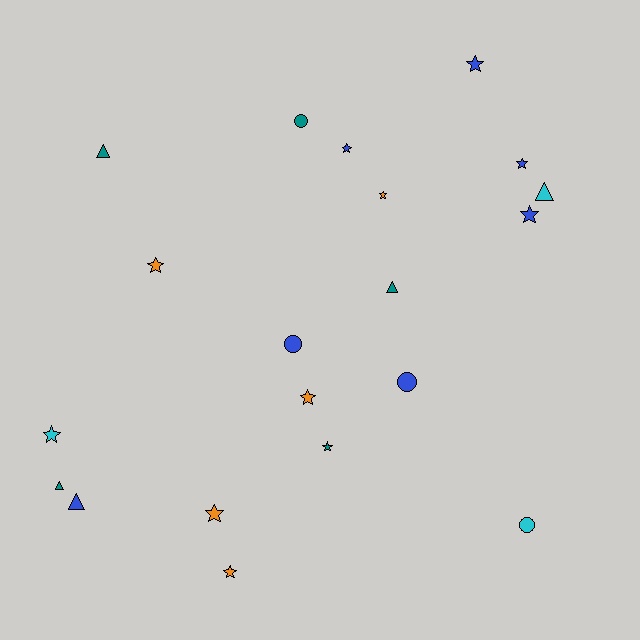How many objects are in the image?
There are 20 objects.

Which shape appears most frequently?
Star, with 11 objects.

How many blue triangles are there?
There is 1 blue triangle.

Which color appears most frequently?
Blue, with 7 objects.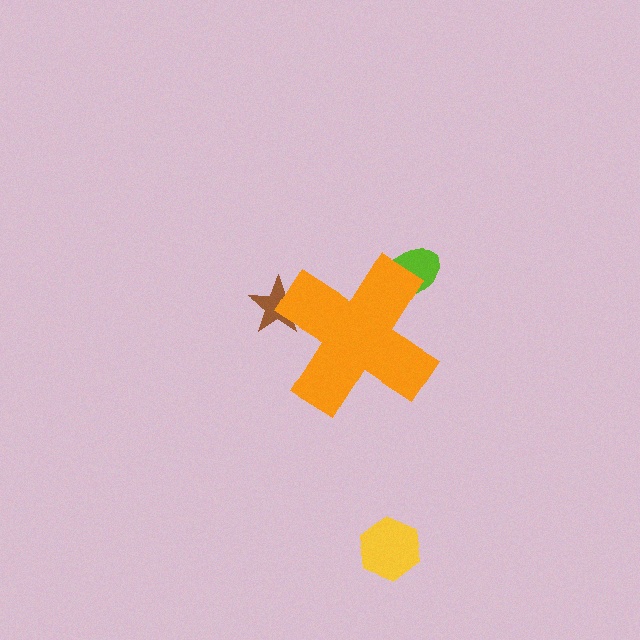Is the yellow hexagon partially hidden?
No, the yellow hexagon is fully visible.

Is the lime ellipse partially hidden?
Yes, the lime ellipse is partially hidden behind the orange cross.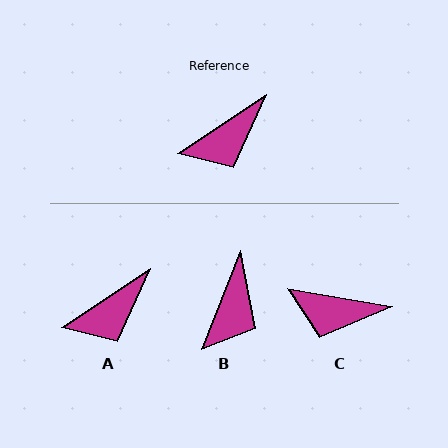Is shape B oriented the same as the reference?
No, it is off by about 35 degrees.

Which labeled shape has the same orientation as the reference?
A.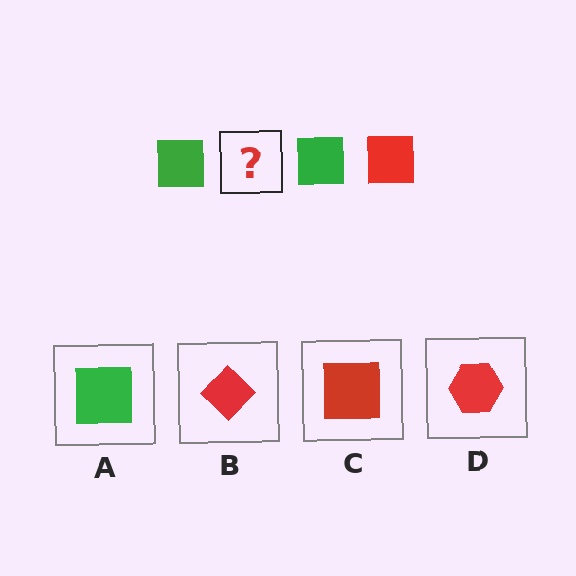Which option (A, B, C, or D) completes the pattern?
C.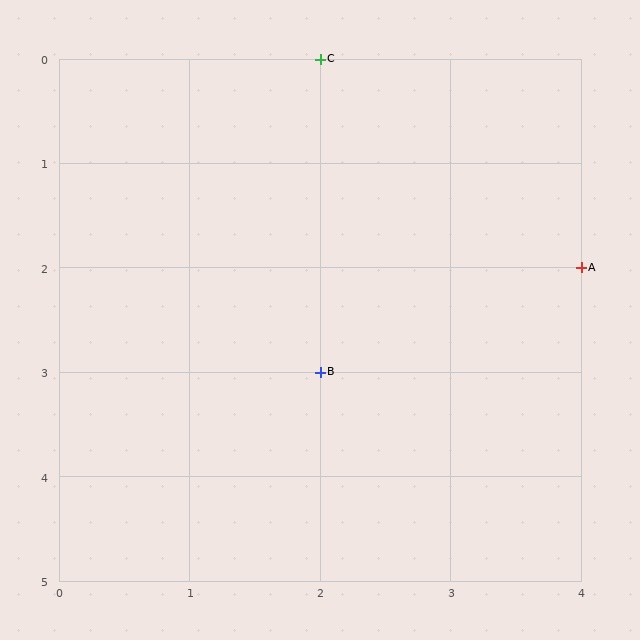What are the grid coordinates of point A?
Point A is at grid coordinates (4, 2).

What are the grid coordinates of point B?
Point B is at grid coordinates (2, 3).